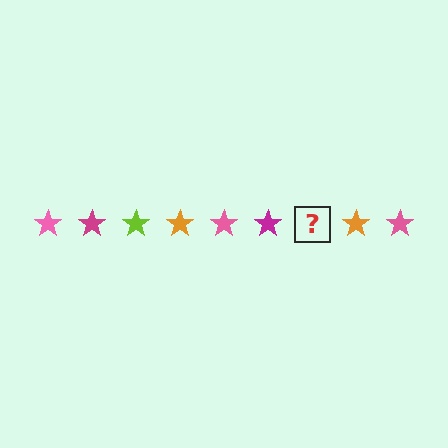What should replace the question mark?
The question mark should be replaced with a lime star.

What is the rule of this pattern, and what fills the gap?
The rule is that the pattern cycles through pink, magenta, lime, orange stars. The gap should be filled with a lime star.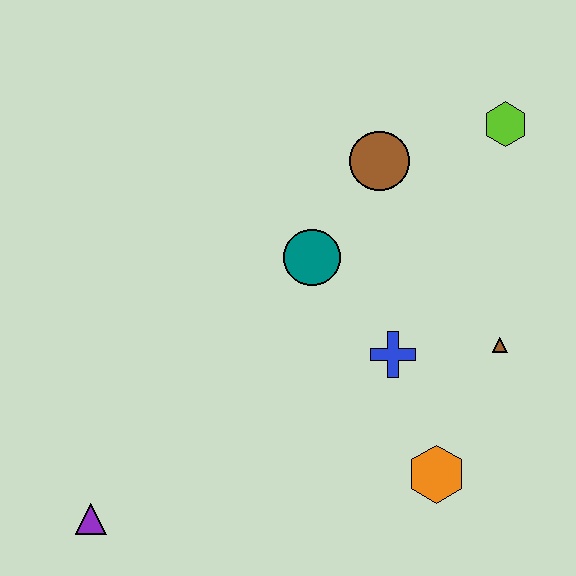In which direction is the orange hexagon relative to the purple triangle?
The orange hexagon is to the right of the purple triangle.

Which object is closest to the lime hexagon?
The brown circle is closest to the lime hexagon.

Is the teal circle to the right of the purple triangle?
Yes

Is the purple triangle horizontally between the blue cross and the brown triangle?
No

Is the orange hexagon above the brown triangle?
No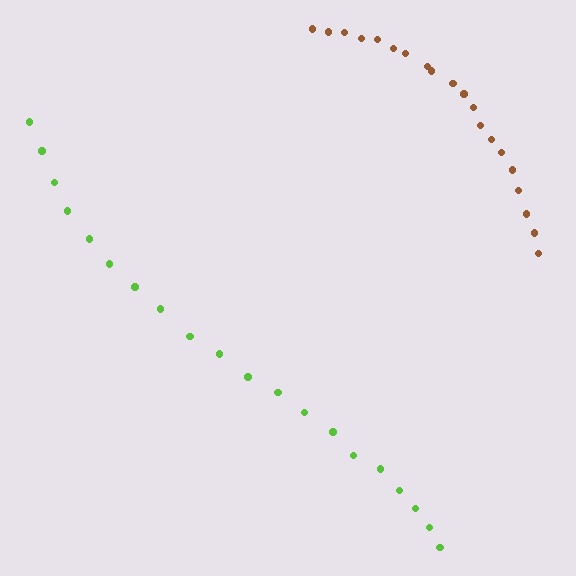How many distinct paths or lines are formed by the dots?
There are 2 distinct paths.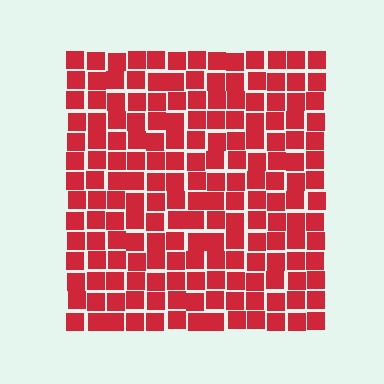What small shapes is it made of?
It is made of small squares.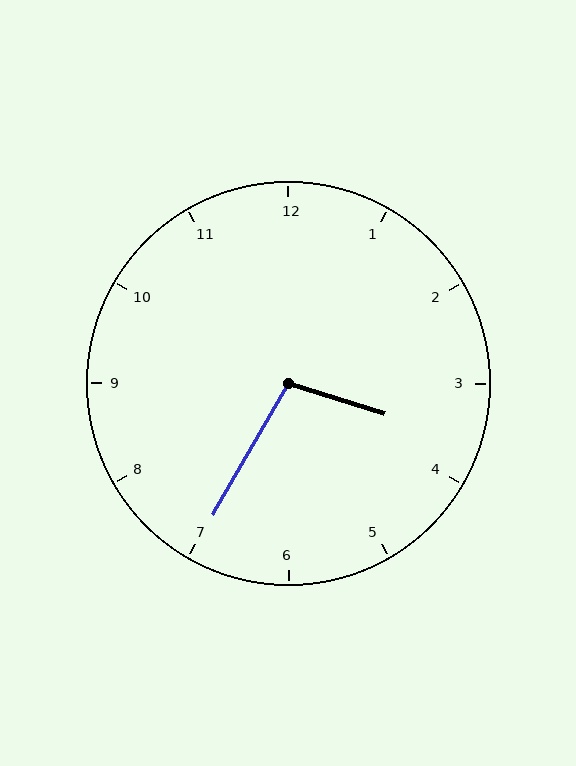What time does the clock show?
3:35.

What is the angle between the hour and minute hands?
Approximately 102 degrees.